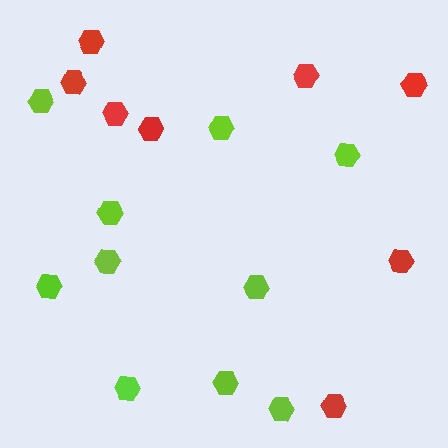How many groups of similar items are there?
There are 2 groups: one group of lime hexagons (10) and one group of red hexagons (8).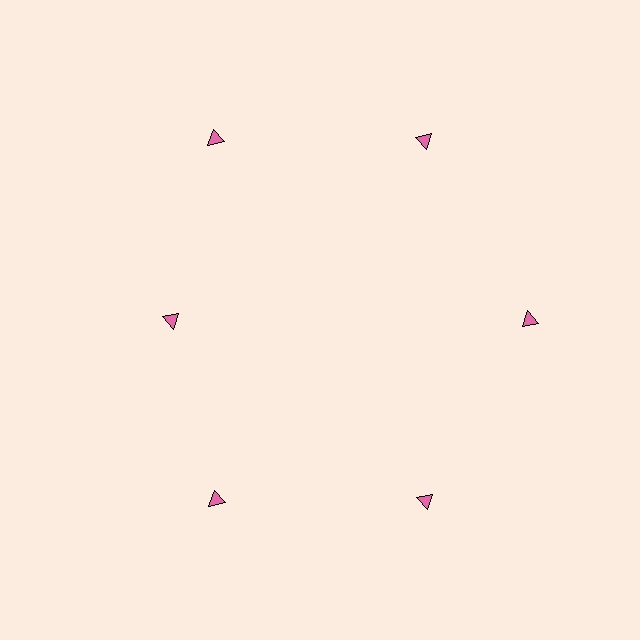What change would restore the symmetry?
The symmetry would be restored by moving it outward, back onto the ring so that all 6 triangles sit at equal angles and equal distance from the center.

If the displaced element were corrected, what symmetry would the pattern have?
It would have 6-fold rotational symmetry — the pattern would map onto itself every 60 degrees.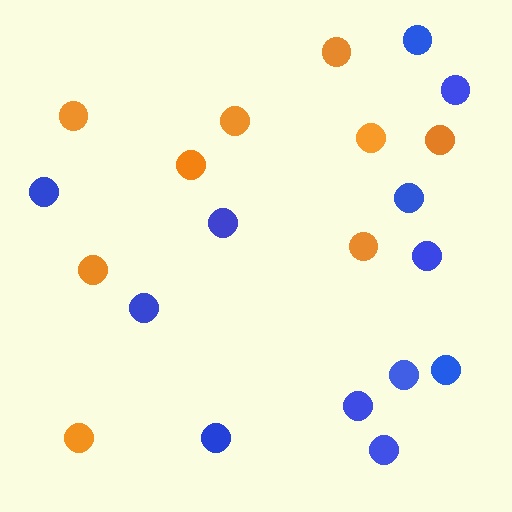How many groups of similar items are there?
There are 2 groups: one group of blue circles (12) and one group of orange circles (9).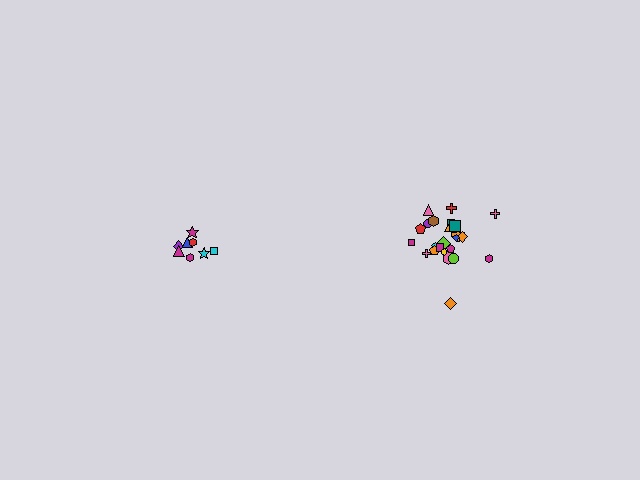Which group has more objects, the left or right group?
The right group.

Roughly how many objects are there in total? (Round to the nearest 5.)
Roughly 35 objects in total.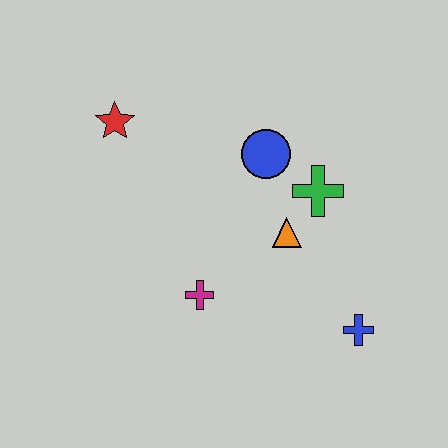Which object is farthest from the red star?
The blue cross is farthest from the red star.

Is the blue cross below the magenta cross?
Yes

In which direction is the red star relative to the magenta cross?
The red star is above the magenta cross.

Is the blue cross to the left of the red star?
No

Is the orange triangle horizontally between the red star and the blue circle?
No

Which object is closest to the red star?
The blue circle is closest to the red star.